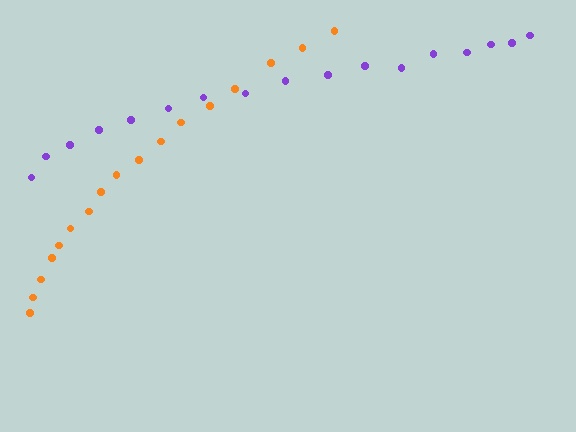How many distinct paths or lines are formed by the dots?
There are 2 distinct paths.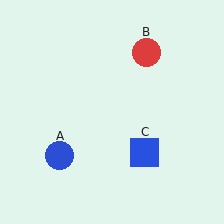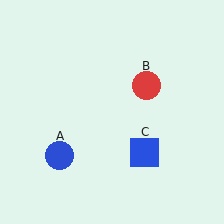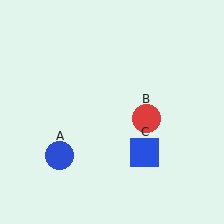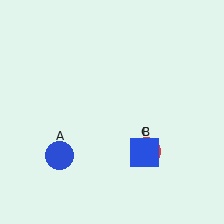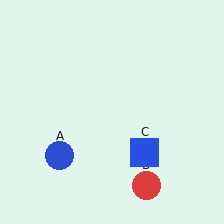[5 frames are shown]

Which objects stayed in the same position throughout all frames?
Blue circle (object A) and blue square (object C) remained stationary.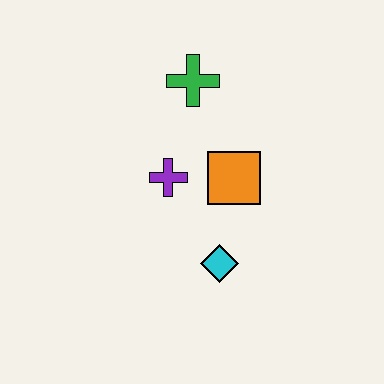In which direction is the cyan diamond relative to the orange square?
The cyan diamond is below the orange square.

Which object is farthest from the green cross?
The cyan diamond is farthest from the green cross.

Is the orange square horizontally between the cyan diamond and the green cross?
No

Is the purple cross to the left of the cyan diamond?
Yes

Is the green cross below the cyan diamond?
No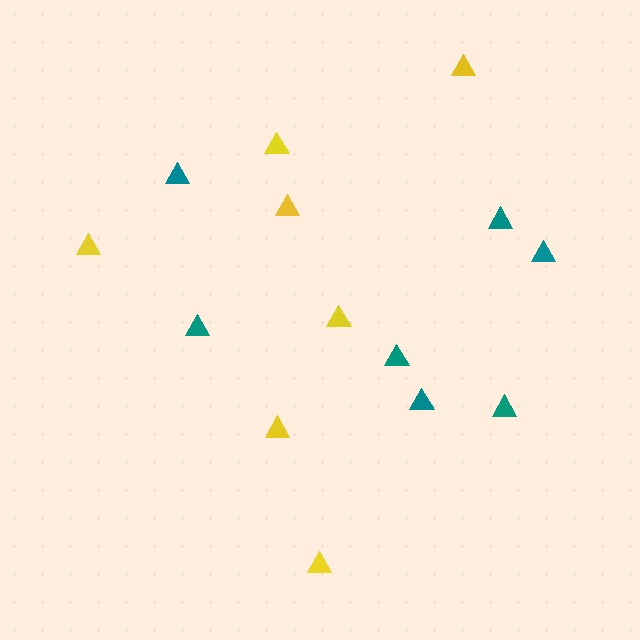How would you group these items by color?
There are 2 groups: one group of yellow triangles (7) and one group of teal triangles (7).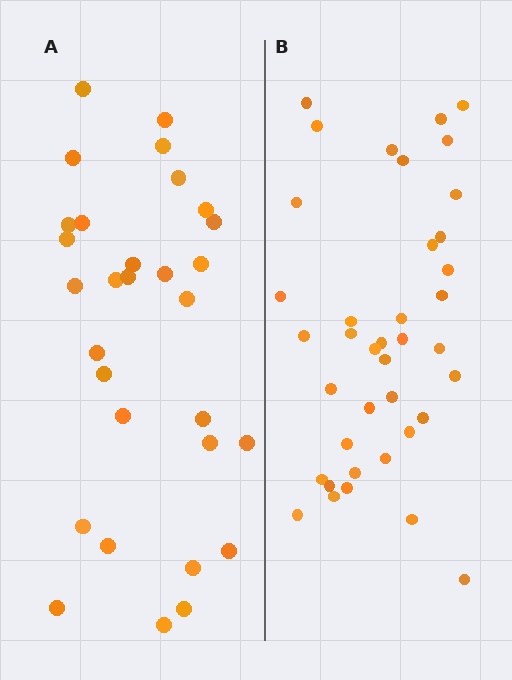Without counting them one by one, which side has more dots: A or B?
Region B (the right region) has more dots.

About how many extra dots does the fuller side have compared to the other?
Region B has roughly 8 or so more dots than region A.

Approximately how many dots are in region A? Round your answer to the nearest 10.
About 30 dots.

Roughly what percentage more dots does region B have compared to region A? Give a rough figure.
About 30% more.